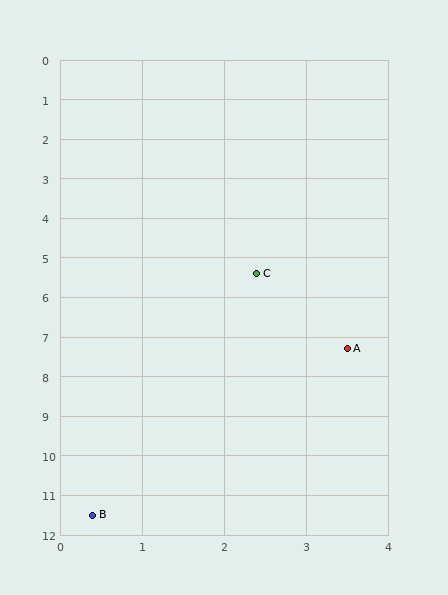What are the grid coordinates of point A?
Point A is at approximately (3.5, 7.3).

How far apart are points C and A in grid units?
Points C and A are about 2.2 grid units apart.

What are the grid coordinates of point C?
Point C is at approximately (2.4, 5.4).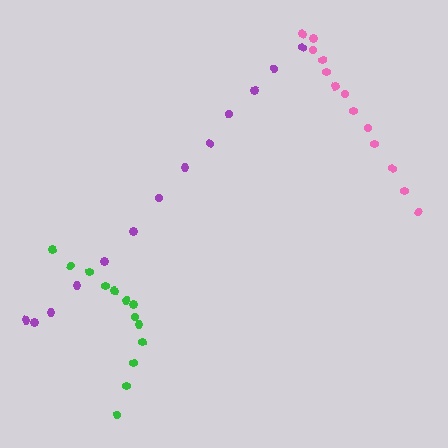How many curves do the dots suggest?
There are 3 distinct paths.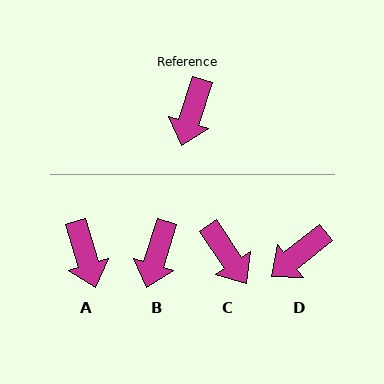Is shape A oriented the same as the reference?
No, it is off by about 34 degrees.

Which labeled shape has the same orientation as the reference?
B.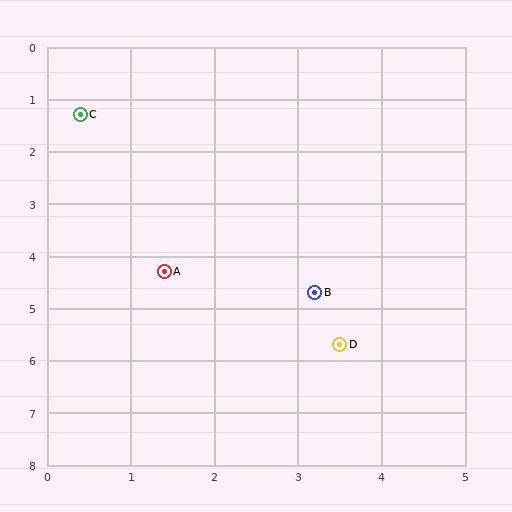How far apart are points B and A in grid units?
Points B and A are about 1.8 grid units apart.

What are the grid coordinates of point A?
Point A is at approximately (1.4, 4.3).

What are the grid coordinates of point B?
Point B is at approximately (3.2, 4.7).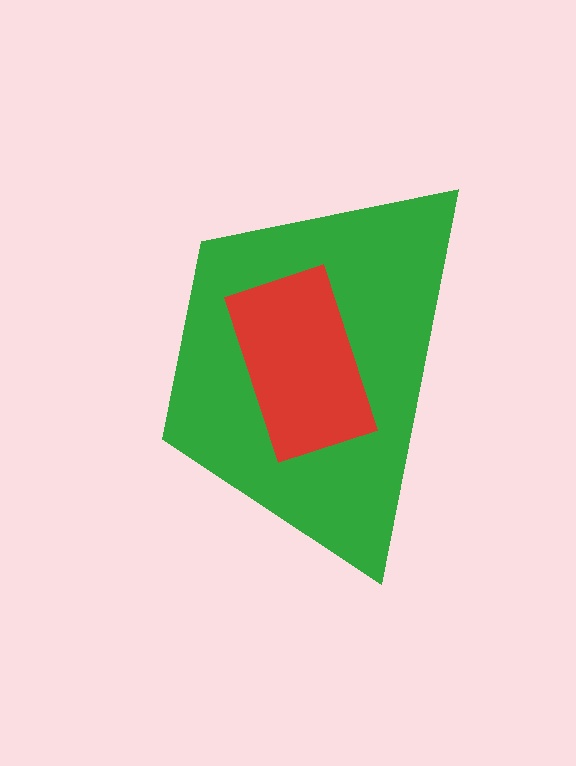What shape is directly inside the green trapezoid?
The red rectangle.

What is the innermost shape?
The red rectangle.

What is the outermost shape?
The green trapezoid.